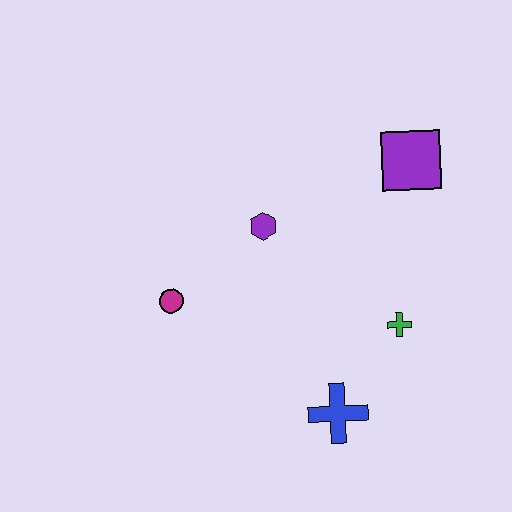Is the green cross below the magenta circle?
Yes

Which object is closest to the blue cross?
The green cross is closest to the blue cross.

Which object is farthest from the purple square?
The magenta circle is farthest from the purple square.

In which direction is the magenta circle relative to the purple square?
The magenta circle is to the left of the purple square.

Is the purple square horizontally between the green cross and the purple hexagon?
No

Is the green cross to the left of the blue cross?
No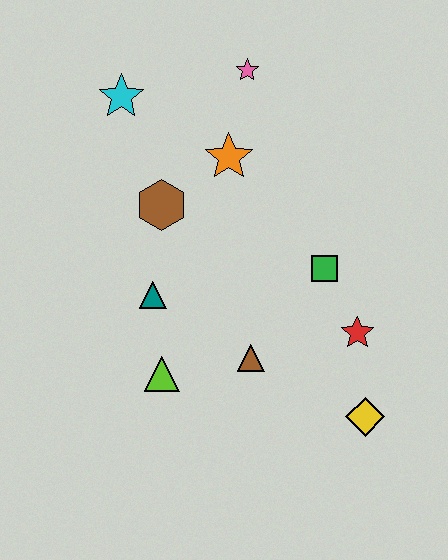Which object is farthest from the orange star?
The yellow diamond is farthest from the orange star.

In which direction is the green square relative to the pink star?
The green square is below the pink star.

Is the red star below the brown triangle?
No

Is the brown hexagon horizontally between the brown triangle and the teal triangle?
Yes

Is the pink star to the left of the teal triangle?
No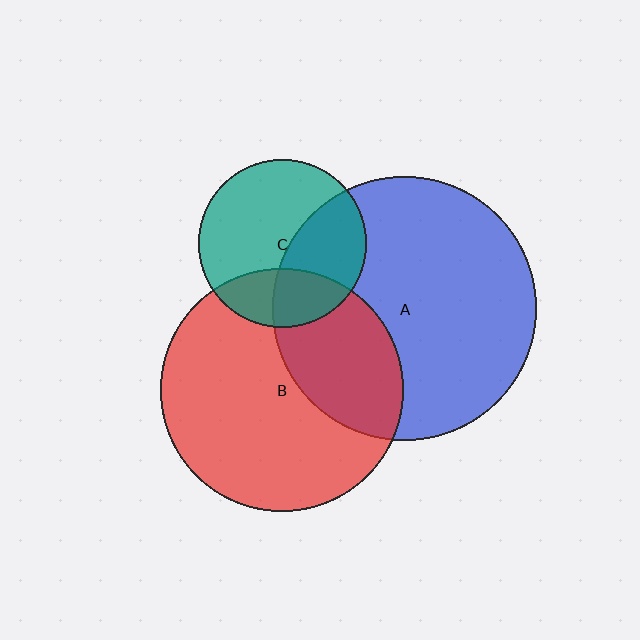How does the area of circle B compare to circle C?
Approximately 2.1 times.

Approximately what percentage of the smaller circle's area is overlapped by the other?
Approximately 35%.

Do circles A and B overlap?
Yes.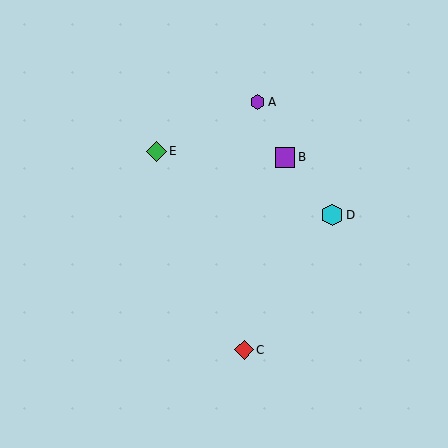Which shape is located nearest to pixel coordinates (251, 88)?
The purple hexagon (labeled A) at (257, 102) is nearest to that location.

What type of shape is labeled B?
Shape B is a purple square.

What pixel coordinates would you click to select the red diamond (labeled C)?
Click at (244, 350) to select the red diamond C.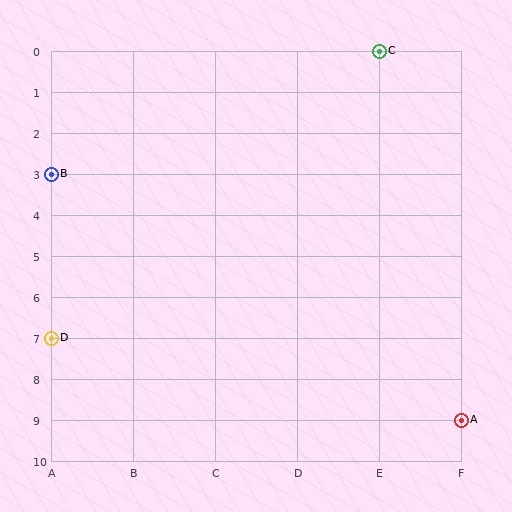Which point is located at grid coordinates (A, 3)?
Point B is at (A, 3).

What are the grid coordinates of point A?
Point A is at grid coordinates (F, 9).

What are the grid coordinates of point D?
Point D is at grid coordinates (A, 7).